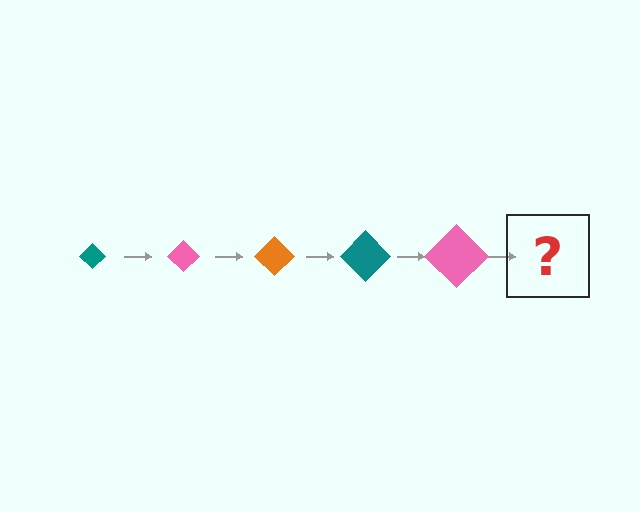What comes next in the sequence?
The next element should be an orange diamond, larger than the previous one.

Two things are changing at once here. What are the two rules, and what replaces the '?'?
The two rules are that the diamond grows larger each step and the color cycles through teal, pink, and orange. The '?' should be an orange diamond, larger than the previous one.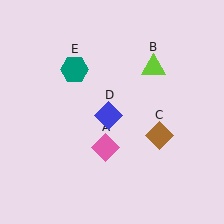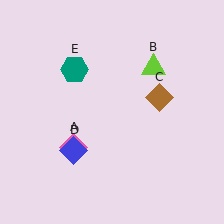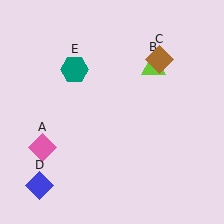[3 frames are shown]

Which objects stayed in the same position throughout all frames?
Lime triangle (object B) and teal hexagon (object E) remained stationary.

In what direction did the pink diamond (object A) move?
The pink diamond (object A) moved left.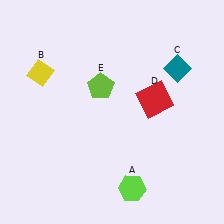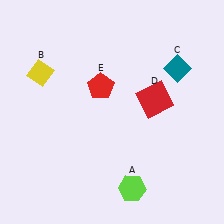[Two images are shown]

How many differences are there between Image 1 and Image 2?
There is 1 difference between the two images.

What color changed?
The pentagon (E) changed from lime in Image 1 to red in Image 2.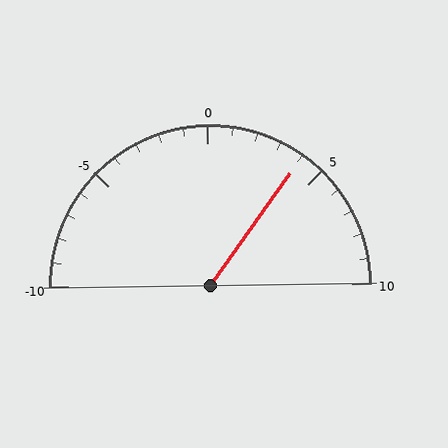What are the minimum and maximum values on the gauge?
The gauge ranges from -10 to 10.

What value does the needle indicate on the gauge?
The needle indicates approximately 4.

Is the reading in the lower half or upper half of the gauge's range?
The reading is in the upper half of the range (-10 to 10).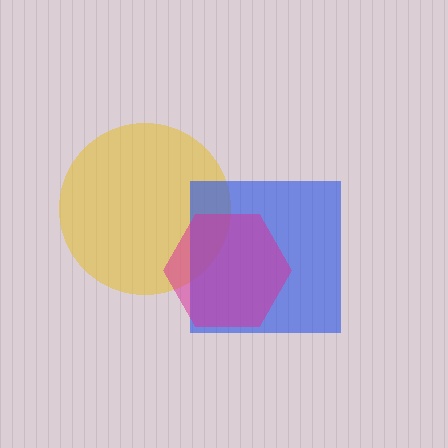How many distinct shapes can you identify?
There are 3 distinct shapes: a yellow circle, a blue square, a magenta hexagon.